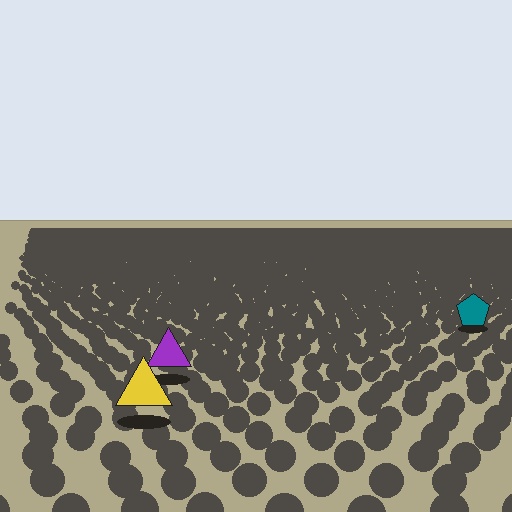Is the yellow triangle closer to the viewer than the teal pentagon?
Yes. The yellow triangle is closer — you can tell from the texture gradient: the ground texture is coarser near it.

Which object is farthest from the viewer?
The teal pentagon is farthest from the viewer. It appears smaller and the ground texture around it is denser.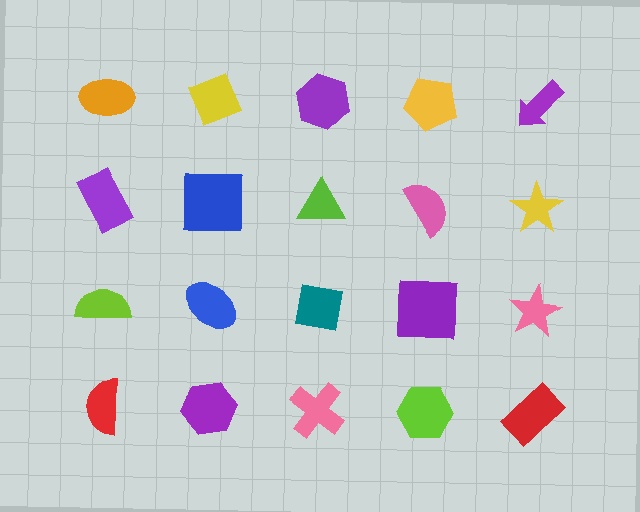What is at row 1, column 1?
An orange ellipse.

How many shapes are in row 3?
5 shapes.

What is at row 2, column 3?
A lime triangle.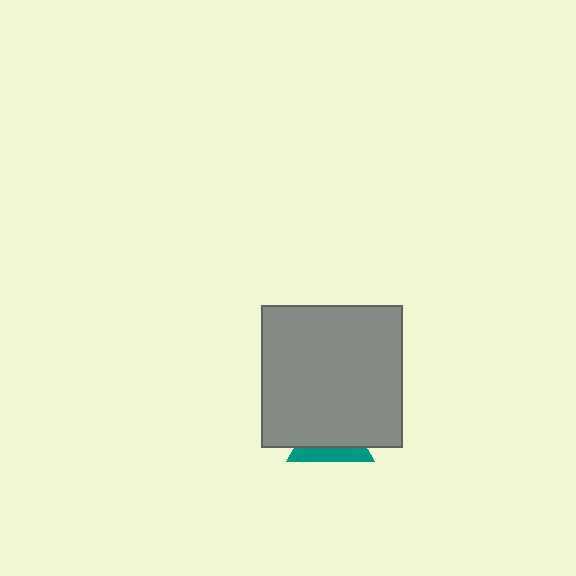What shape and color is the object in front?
The object in front is a gray square.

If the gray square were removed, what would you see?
You would see the complete teal triangle.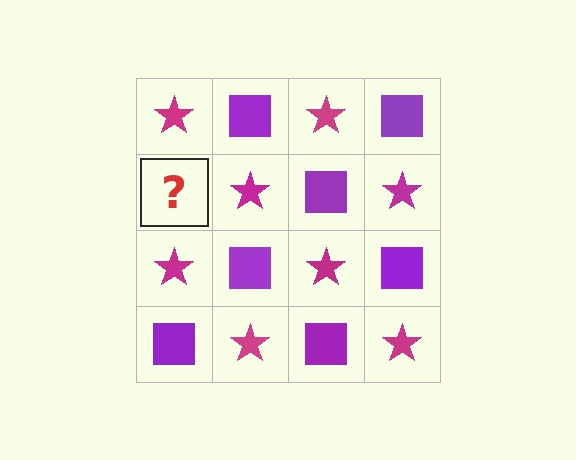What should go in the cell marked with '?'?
The missing cell should contain a purple square.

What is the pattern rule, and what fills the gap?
The rule is that it alternates magenta star and purple square in a checkerboard pattern. The gap should be filled with a purple square.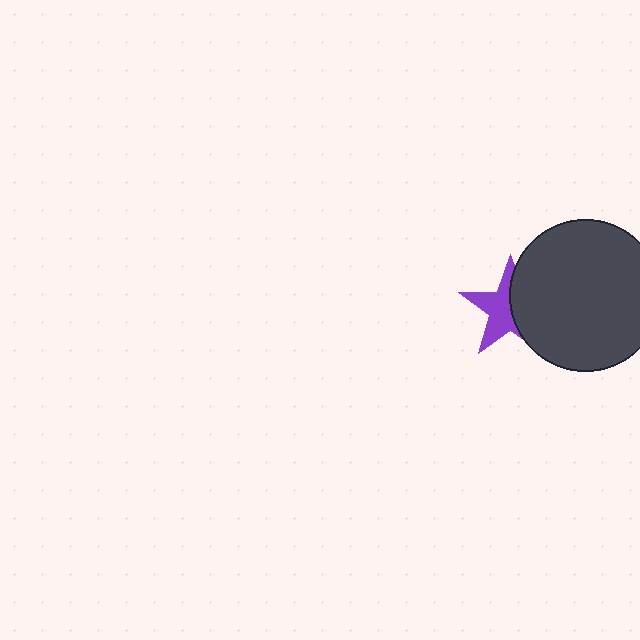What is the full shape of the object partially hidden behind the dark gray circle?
The partially hidden object is a purple star.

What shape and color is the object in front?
The object in front is a dark gray circle.